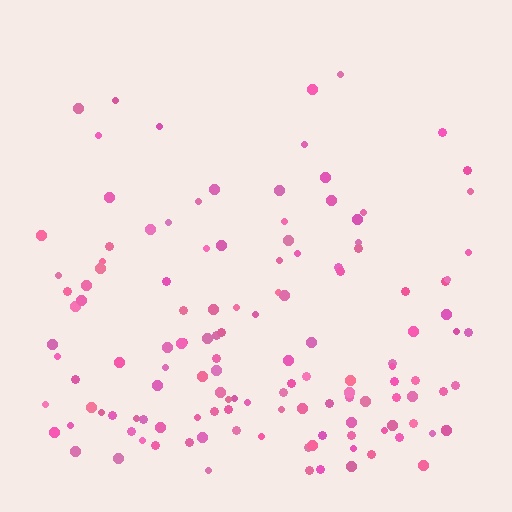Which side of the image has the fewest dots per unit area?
The top.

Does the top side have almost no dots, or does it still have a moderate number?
Still a moderate number, just noticeably fewer than the bottom.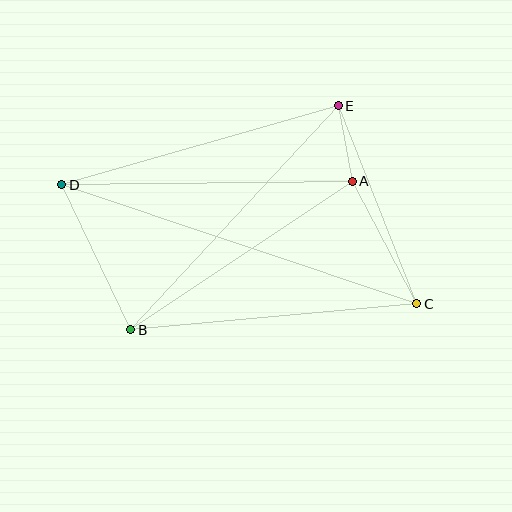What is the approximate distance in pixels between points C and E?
The distance between C and E is approximately 213 pixels.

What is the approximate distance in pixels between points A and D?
The distance between A and D is approximately 291 pixels.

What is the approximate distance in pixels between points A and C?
The distance between A and C is approximately 138 pixels.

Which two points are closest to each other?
Points A and E are closest to each other.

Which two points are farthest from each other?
Points C and D are farthest from each other.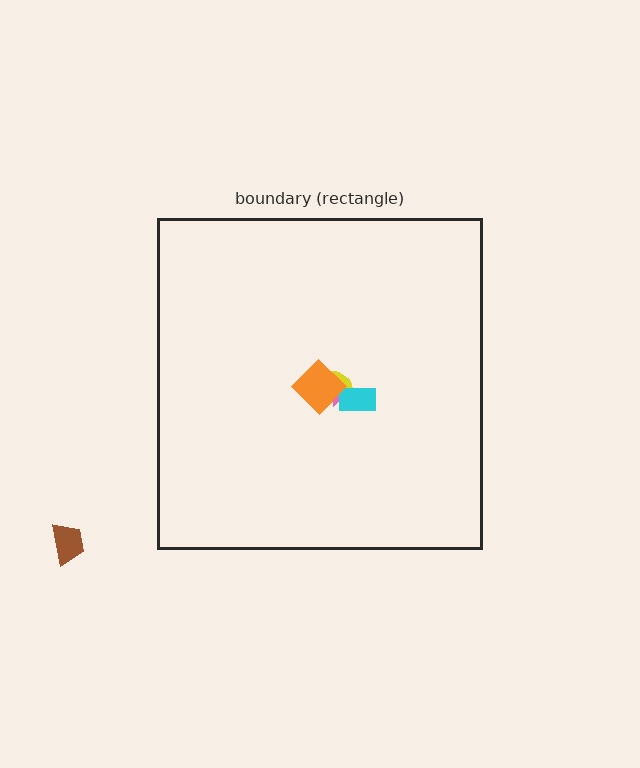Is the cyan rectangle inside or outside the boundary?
Inside.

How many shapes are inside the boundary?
4 inside, 1 outside.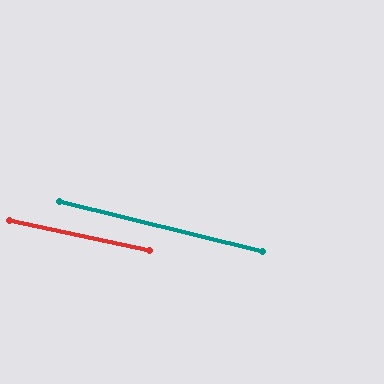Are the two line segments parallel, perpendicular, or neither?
Parallel — their directions differ by only 1.7°.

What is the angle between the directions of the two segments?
Approximately 2 degrees.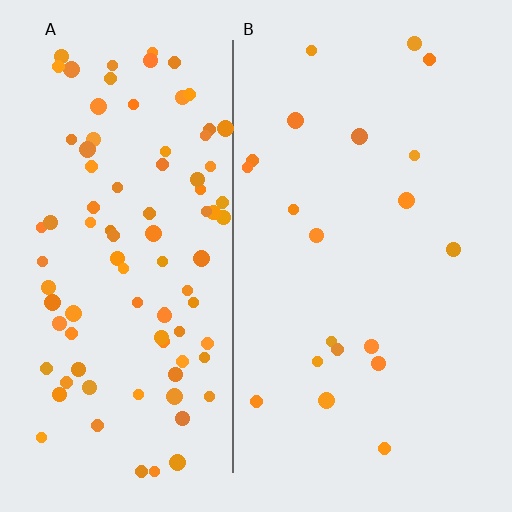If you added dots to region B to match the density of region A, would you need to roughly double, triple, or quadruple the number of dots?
Approximately quadruple.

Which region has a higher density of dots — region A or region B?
A (the left).